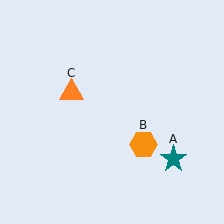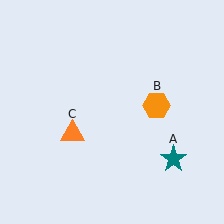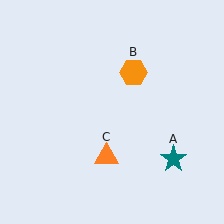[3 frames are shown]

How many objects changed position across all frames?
2 objects changed position: orange hexagon (object B), orange triangle (object C).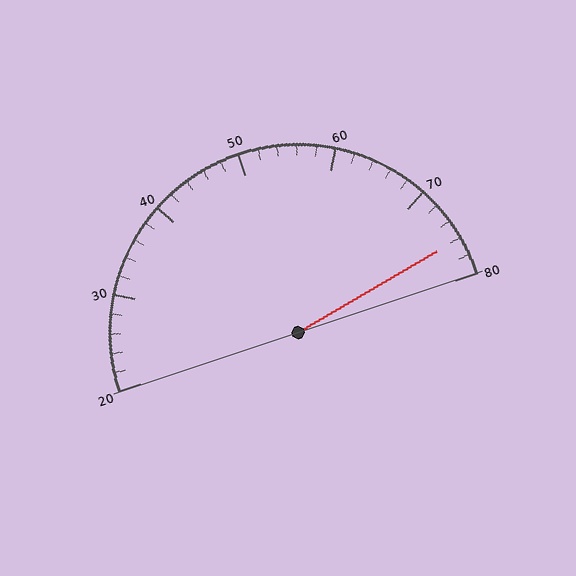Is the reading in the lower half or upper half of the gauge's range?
The reading is in the upper half of the range (20 to 80).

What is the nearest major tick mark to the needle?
The nearest major tick mark is 80.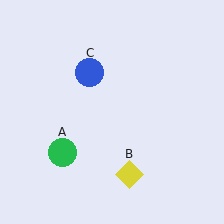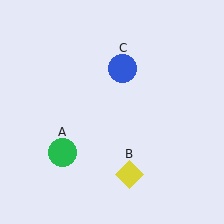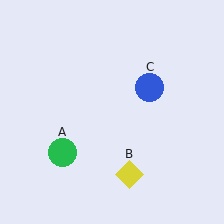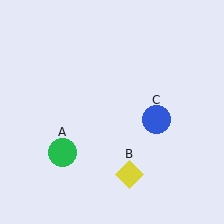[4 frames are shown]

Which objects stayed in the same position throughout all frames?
Green circle (object A) and yellow diamond (object B) remained stationary.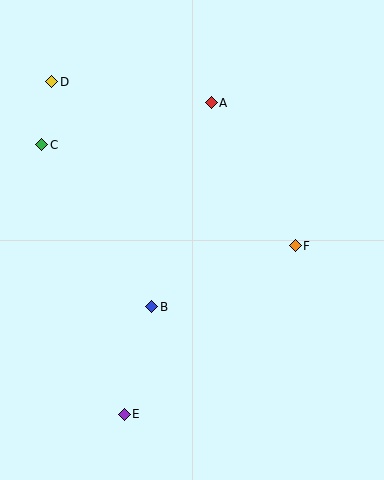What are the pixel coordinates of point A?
Point A is at (211, 103).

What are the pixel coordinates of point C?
Point C is at (42, 145).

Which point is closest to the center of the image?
Point B at (152, 307) is closest to the center.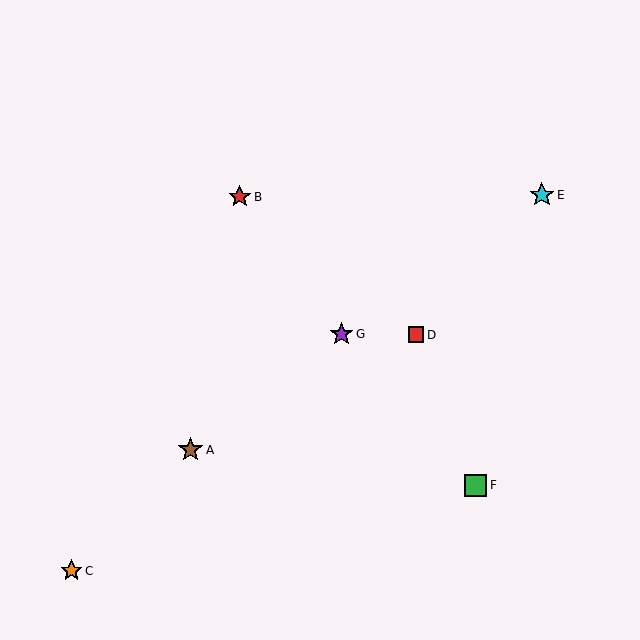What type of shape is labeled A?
Shape A is a brown star.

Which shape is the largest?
The brown star (labeled A) is the largest.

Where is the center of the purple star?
The center of the purple star is at (341, 334).